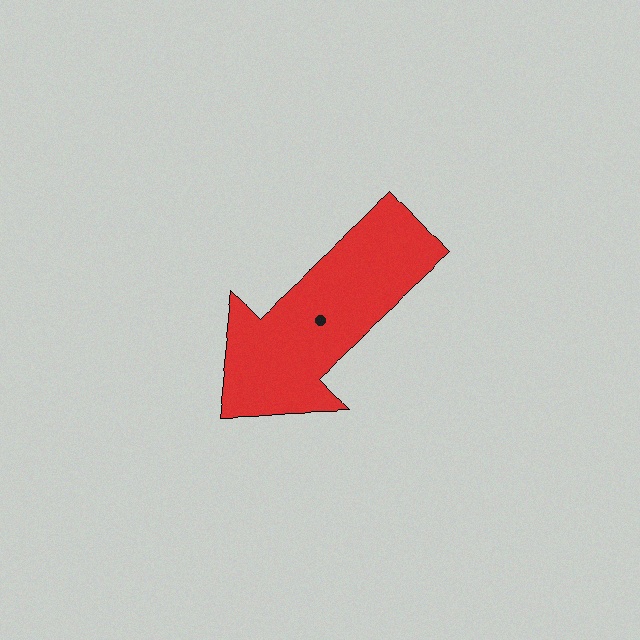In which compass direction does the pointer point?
Southwest.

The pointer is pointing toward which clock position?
Roughly 8 o'clock.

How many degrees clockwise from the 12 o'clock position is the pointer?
Approximately 227 degrees.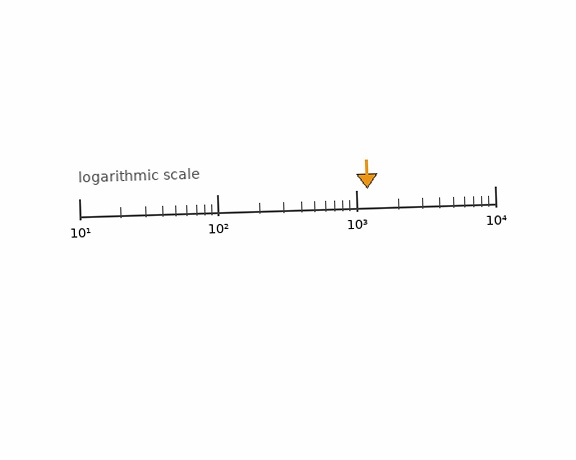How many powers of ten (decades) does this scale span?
The scale spans 3 decades, from 10 to 10000.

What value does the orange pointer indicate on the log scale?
The pointer indicates approximately 1200.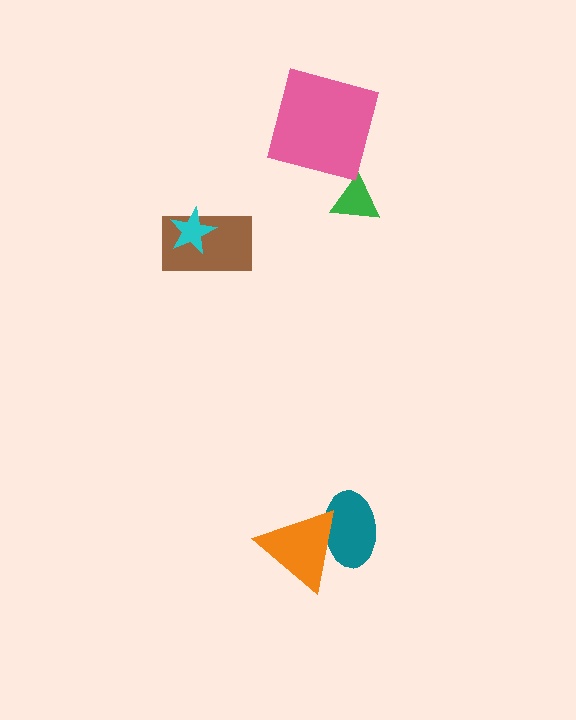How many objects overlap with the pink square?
0 objects overlap with the pink square.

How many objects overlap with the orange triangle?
1 object overlaps with the orange triangle.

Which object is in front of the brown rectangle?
The cyan star is in front of the brown rectangle.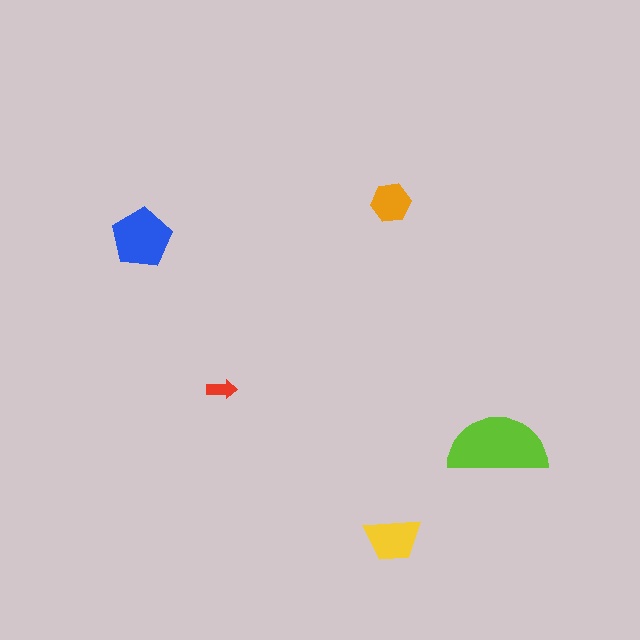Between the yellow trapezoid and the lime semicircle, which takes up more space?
The lime semicircle.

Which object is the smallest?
The red arrow.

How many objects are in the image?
There are 5 objects in the image.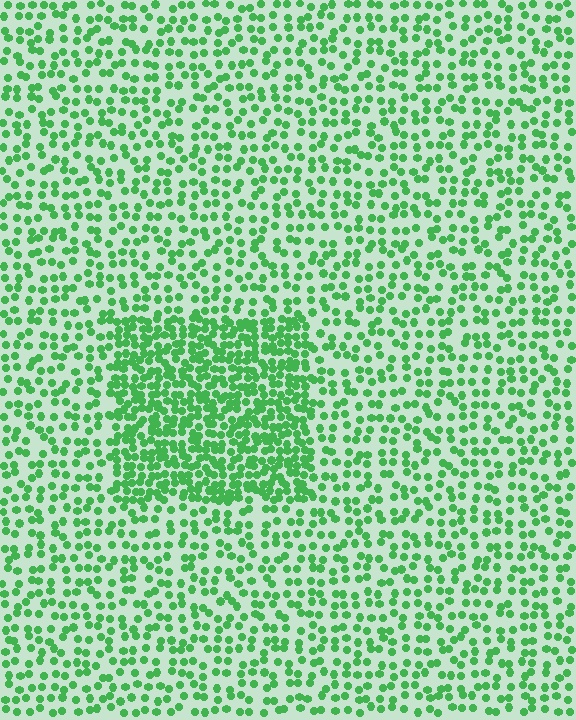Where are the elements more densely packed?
The elements are more densely packed inside the rectangle boundary.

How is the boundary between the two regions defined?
The boundary is defined by a change in element density (approximately 2.1x ratio). All elements are the same color, size, and shape.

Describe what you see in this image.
The image contains small green elements arranged at two different densities. A rectangle-shaped region is visible where the elements are more densely packed than the surrounding area.